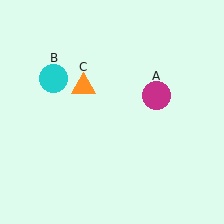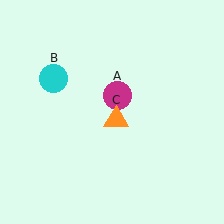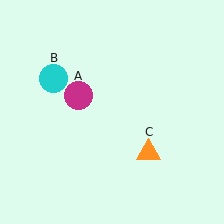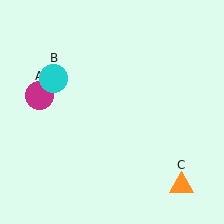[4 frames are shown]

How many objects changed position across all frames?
2 objects changed position: magenta circle (object A), orange triangle (object C).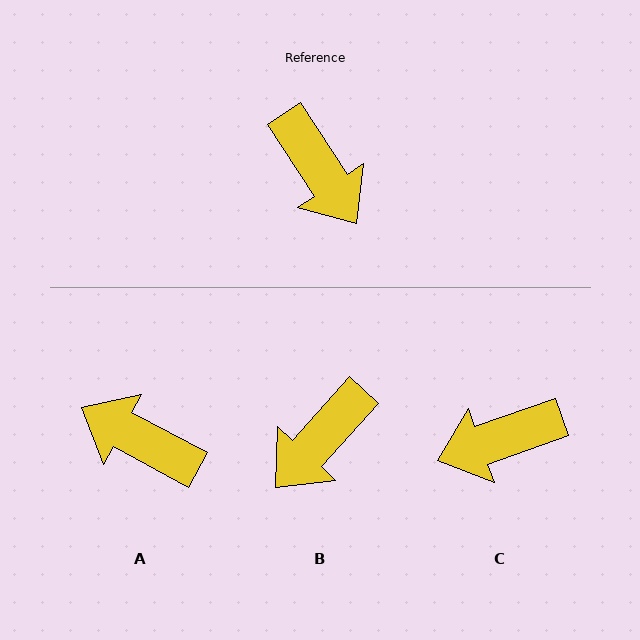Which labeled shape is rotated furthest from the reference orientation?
A, about 152 degrees away.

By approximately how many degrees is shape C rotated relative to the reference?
Approximately 104 degrees clockwise.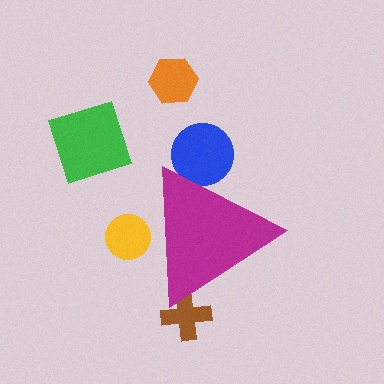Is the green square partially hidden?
No, the green square is fully visible.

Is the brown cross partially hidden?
Yes, the brown cross is partially hidden behind the magenta triangle.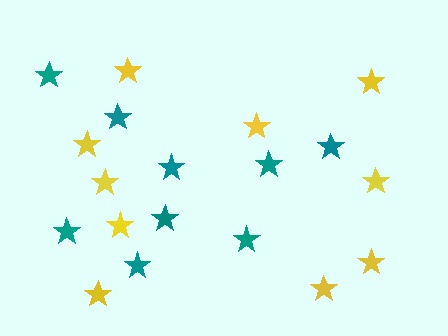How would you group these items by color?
There are 2 groups: one group of teal stars (9) and one group of yellow stars (10).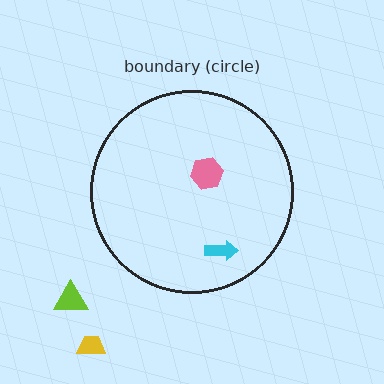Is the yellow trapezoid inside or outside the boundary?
Outside.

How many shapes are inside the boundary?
2 inside, 2 outside.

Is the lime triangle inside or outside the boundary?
Outside.